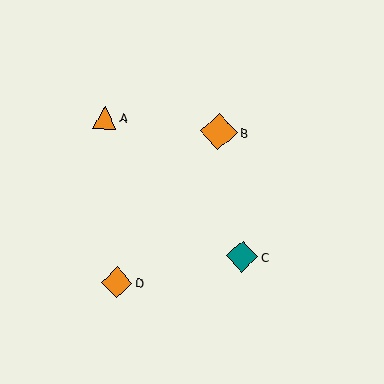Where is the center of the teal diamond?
The center of the teal diamond is at (242, 257).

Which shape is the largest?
The orange diamond (labeled B) is the largest.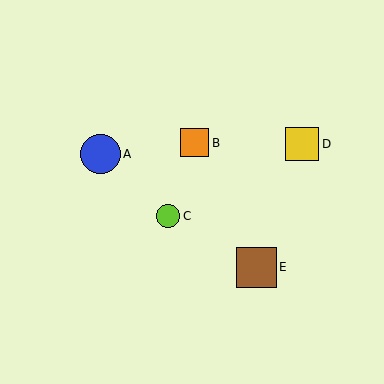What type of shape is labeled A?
Shape A is a blue circle.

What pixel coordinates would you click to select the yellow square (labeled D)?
Click at (302, 144) to select the yellow square D.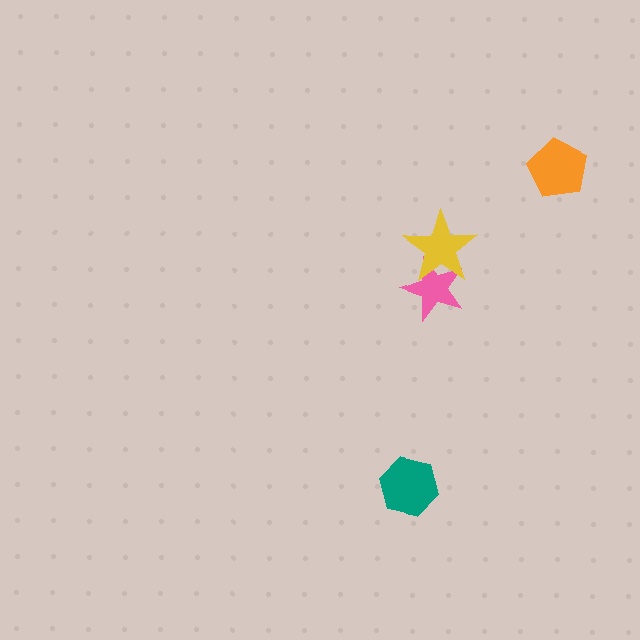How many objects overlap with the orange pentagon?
0 objects overlap with the orange pentagon.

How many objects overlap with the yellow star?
1 object overlaps with the yellow star.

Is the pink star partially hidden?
Yes, it is partially covered by another shape.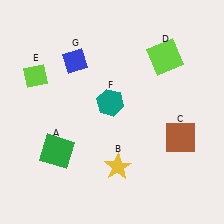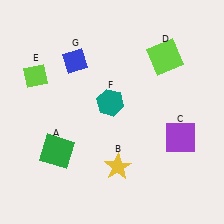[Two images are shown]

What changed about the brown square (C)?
In Image 1, C is brown. In Image 2, it changed to purple.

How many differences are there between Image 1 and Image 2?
There is 1 difference between the two images.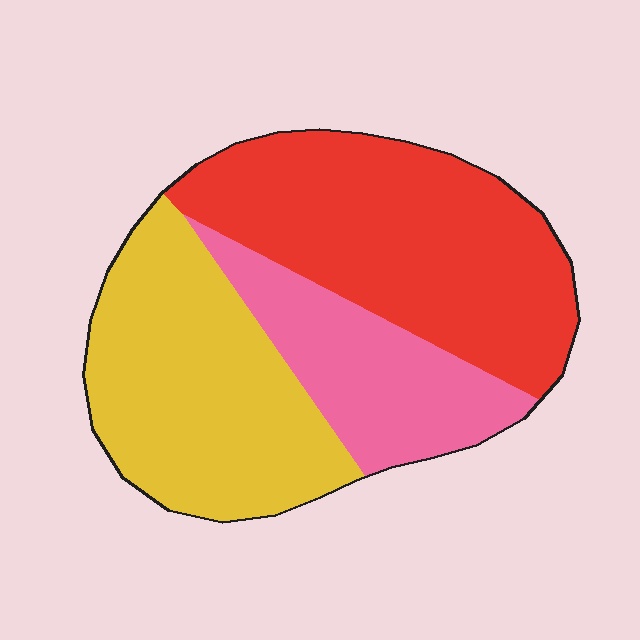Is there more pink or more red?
Red.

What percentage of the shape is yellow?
Yellow covers 36% of the shape.